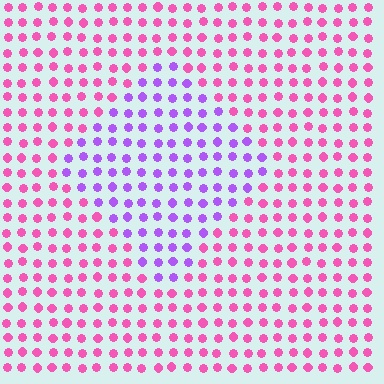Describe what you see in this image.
The image is filled with small pink elements in a uniform arrangement. A diamond-shaped region is visible where the elements are tinted to a slightly different hue, forming a subtle color boundary.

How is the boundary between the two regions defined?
The boundary is defined purely by a slight shift in hue (about 50 degrees). Spacing, size, and orientation are identical on both sides.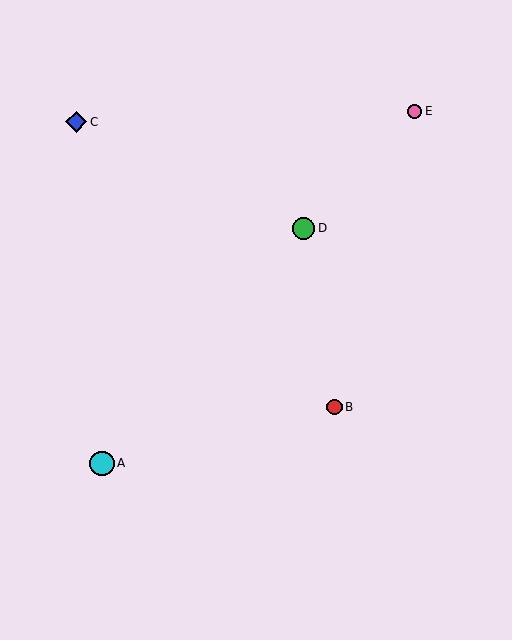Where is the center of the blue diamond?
The center of the blue diamond is at (76, 122).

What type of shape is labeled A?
Shape A is a cyan circle.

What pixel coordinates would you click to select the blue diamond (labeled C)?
Click at (76, 122) to select the blue diamond C.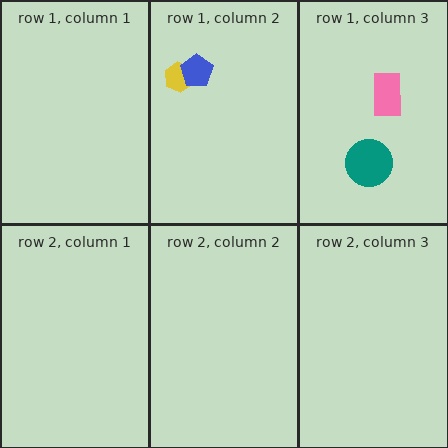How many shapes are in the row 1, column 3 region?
2.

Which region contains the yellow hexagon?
The row 1, column 2 region.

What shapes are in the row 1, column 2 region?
The yellow hexagon, the blue pentagon.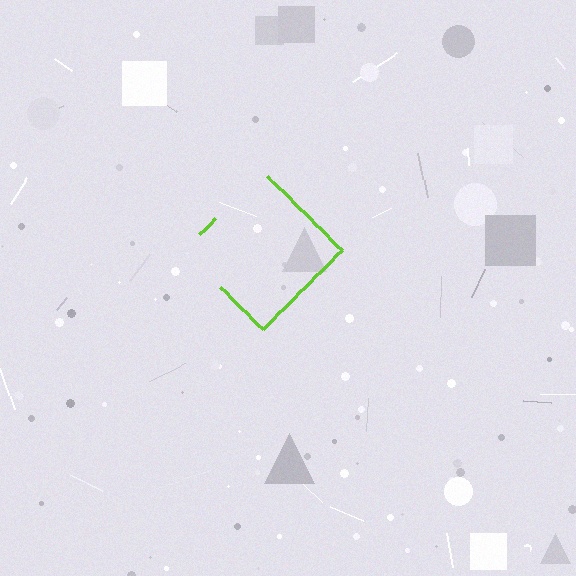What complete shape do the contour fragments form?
The contour fragments form a diamond.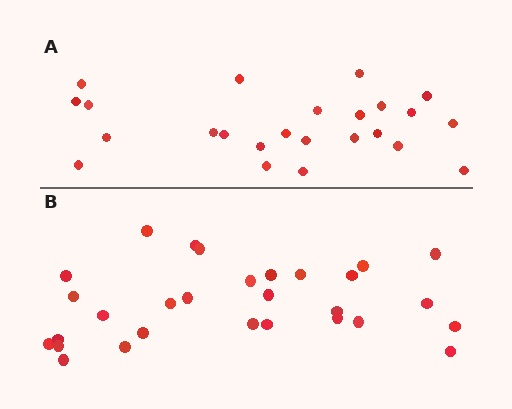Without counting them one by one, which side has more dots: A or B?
Region B (the bottom region) has more dots.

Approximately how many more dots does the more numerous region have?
Region B has about 5 more dots than region A.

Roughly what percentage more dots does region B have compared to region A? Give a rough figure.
About 20% more.